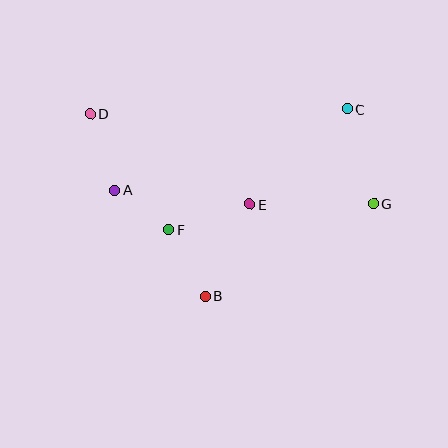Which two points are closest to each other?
Points A and F are closest to each other.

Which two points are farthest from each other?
Points D and G are farthest from each other.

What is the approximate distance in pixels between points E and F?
The distance between E and F is approximately 85 pixels.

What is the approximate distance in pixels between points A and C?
The distance between A and C is approximately 247 pixels.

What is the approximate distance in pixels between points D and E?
The distance between D and E is approximately 184 pixels.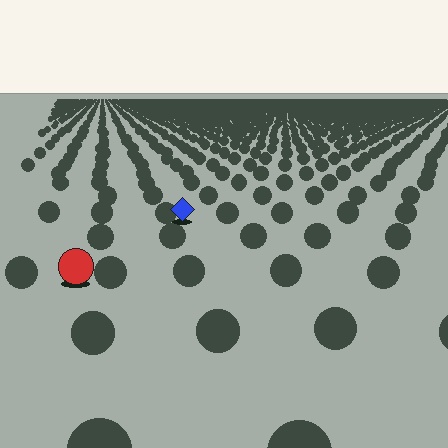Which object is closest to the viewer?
The red circle is closest. The texture marks near it are larger and more spread out.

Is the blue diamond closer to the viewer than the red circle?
No. The red circle is closer — you can tell from the texture gradient: the ground texture is coarser near it.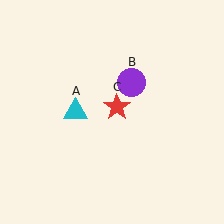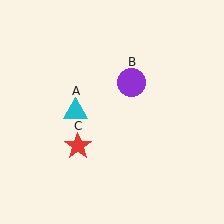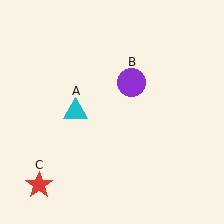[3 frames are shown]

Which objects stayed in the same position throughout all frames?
Cyan triangle (object A) and purple circle (object B) remained stationary.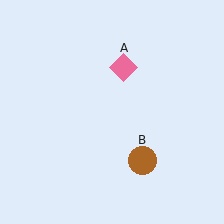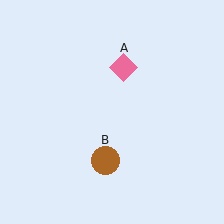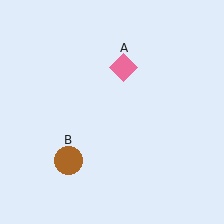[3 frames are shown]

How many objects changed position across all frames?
1 object changed position: brown circle (object B).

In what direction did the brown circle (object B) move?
The brown circle (object B) moved left.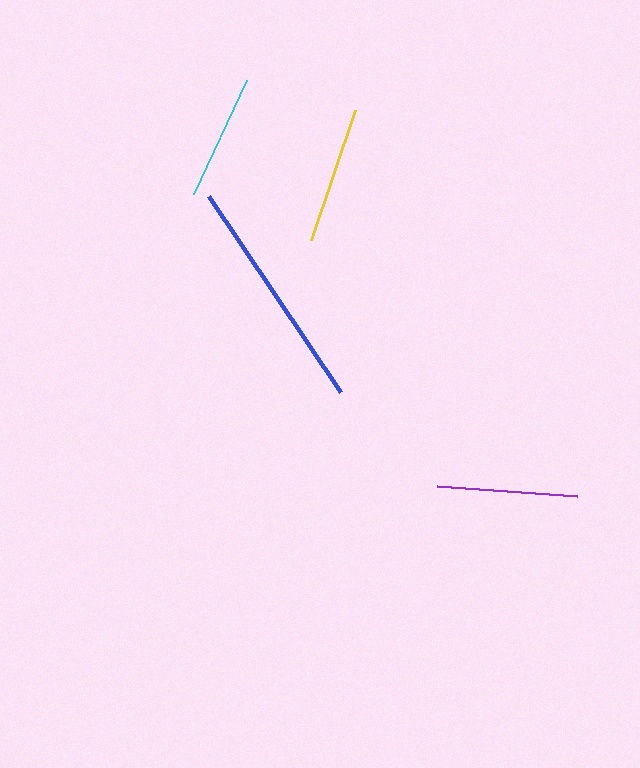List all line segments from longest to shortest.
From longest to shortest: blue, purple, yellow, cyan.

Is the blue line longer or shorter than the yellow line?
The blue line is longer than the yellow line.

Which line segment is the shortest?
The cyan line is the shortest at approximately 126 pixels.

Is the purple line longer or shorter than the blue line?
The blue line is longer than the purple line.